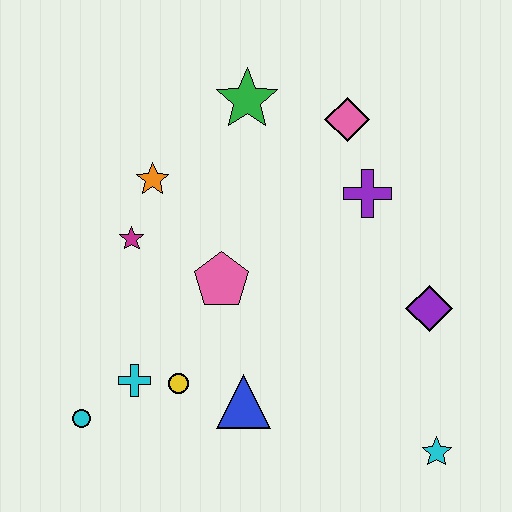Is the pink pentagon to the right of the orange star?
Yes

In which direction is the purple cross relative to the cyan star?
The purple cross is above the cyan star.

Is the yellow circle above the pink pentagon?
No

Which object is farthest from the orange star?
The cyan star is farthest from the orange star.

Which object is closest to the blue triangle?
The yellow circle is closest to the blue triangle.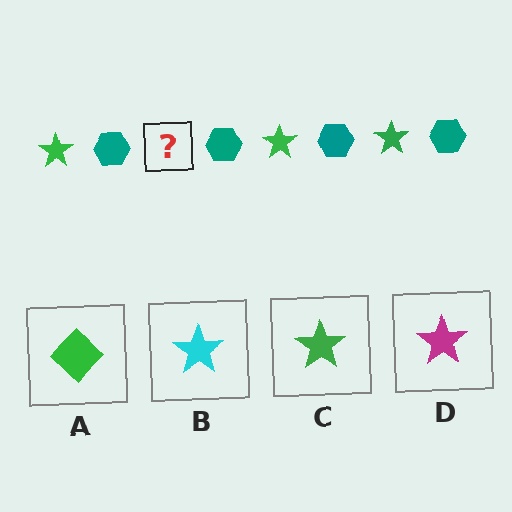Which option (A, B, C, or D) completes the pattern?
C.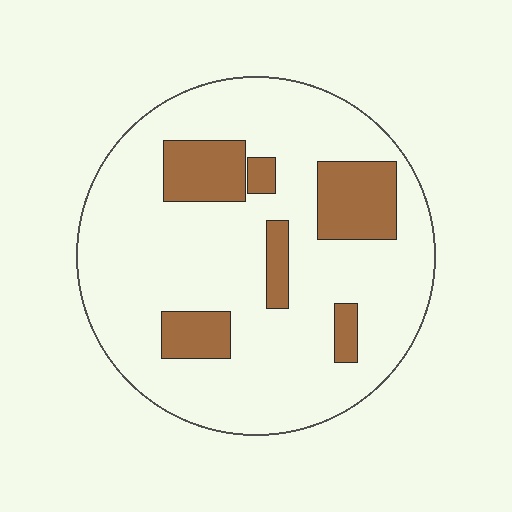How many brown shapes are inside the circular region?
6.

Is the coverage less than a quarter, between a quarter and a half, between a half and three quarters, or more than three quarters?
Less than a quarter.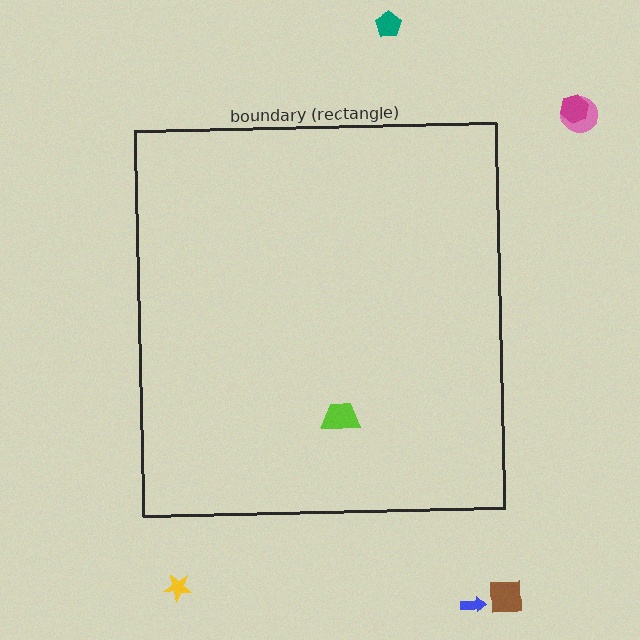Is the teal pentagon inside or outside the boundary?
Outside.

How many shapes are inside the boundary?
1 inside, 6 outside.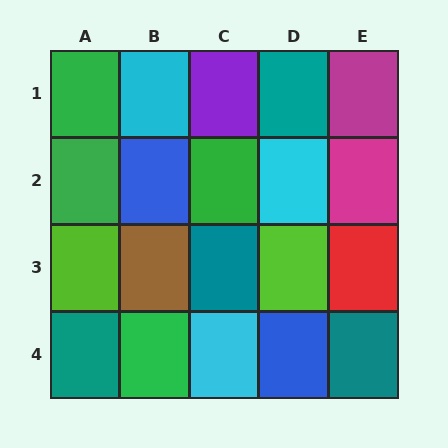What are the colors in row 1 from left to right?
Green, cyan, purple, teal, magenta.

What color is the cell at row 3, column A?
Lime.